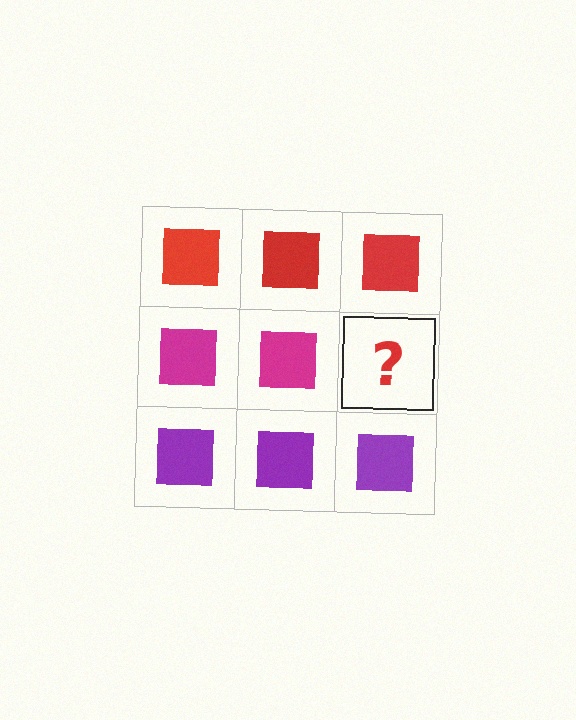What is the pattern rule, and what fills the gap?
The rule is that each row has a consistent color. The gap should be filled with a magenta square.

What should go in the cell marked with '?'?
The missing cell should contain a magenta square.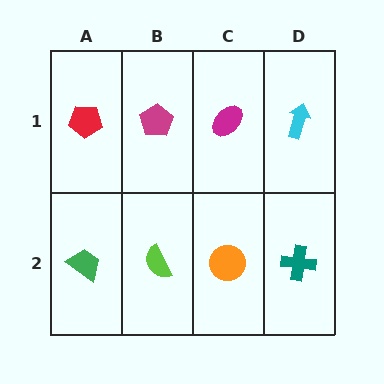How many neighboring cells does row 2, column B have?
3.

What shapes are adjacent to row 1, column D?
A teal cross (row 2, column D), a magenta ellipse (row 1, column C).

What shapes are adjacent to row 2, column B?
A magenta pentagon (row 1, column B), a green trapezoid (row 2, column A), an orange circle (row 2, column C).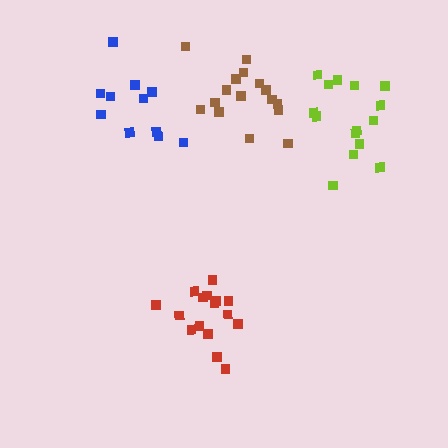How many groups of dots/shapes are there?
There are 4 groups.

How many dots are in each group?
Group 1: 15 dots, Group 2: 16 dots, Group 3: 16 dots, Group 4: 11 dots (58 total).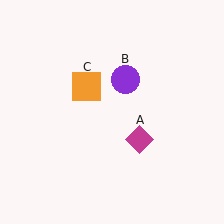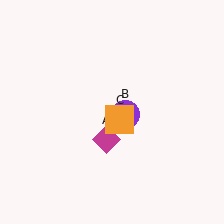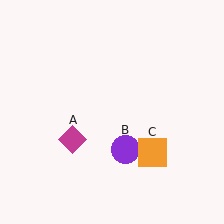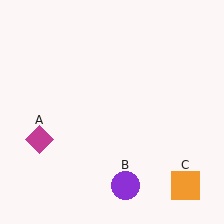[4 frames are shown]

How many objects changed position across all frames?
3 objects changed position: magenta diamond (object A), purple circle (object B), orange square (object C).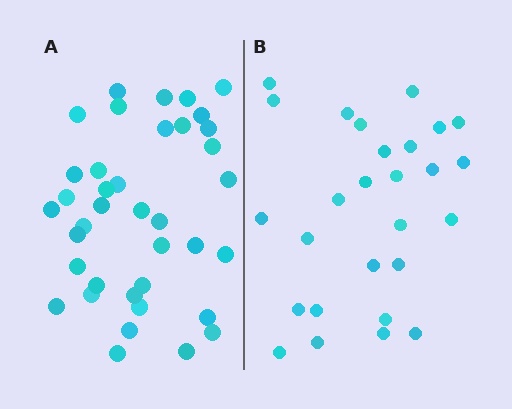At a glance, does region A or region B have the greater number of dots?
Region A (the left region) has more dots.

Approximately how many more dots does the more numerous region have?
Region A has roughly 12 or so more dots than region B.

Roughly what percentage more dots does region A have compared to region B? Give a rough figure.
About 40% more.